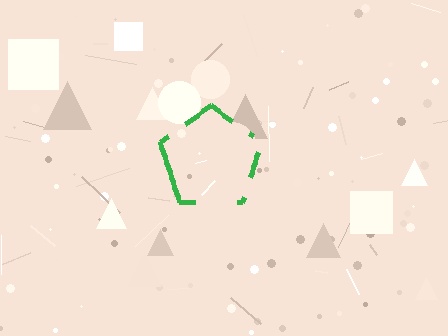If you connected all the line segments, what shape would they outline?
They would outline a pentagon.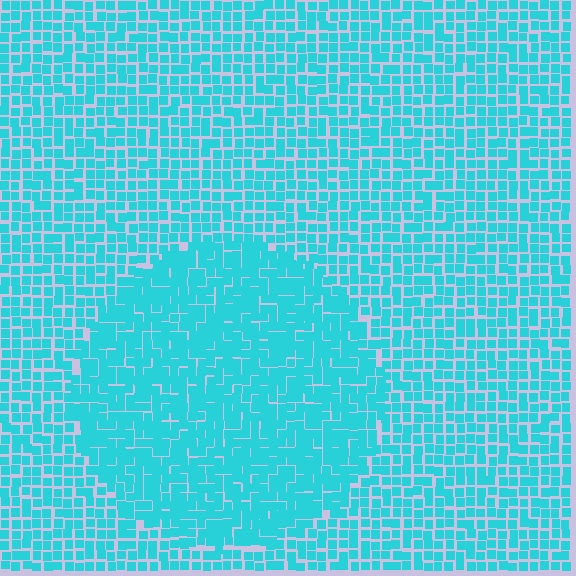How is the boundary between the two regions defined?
The boundary is defined by a change in element density (approximately 1.4x ratio). All elements are the same color, size, and shape.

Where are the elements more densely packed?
The elements are more densely packed inside the circle boundary.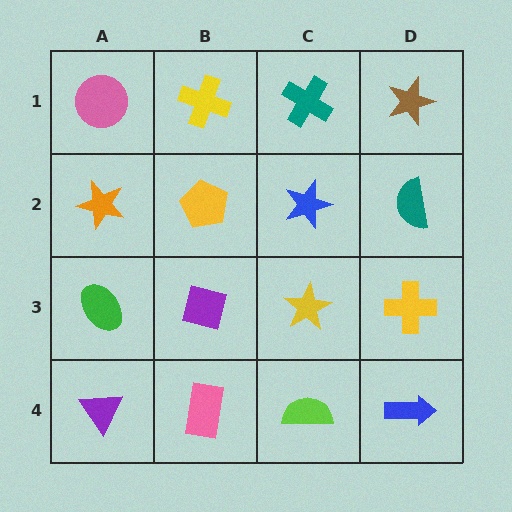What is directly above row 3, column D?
A teal semicircle.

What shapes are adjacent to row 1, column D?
A teal semicircle (row 2, column D), a teal cross (row 1, column C).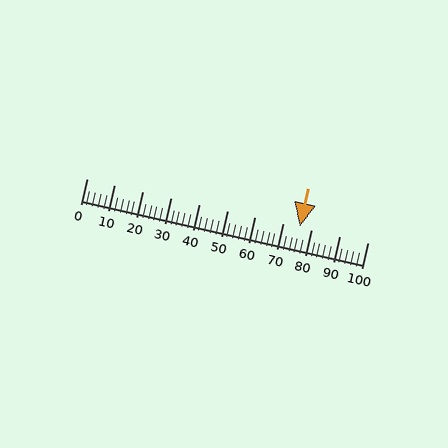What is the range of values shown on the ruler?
The ruler shows values from 0 to 100.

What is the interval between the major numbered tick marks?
The major tick marks are spaced 10 units apart.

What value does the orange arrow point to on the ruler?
The orange arrow points to approximately 76.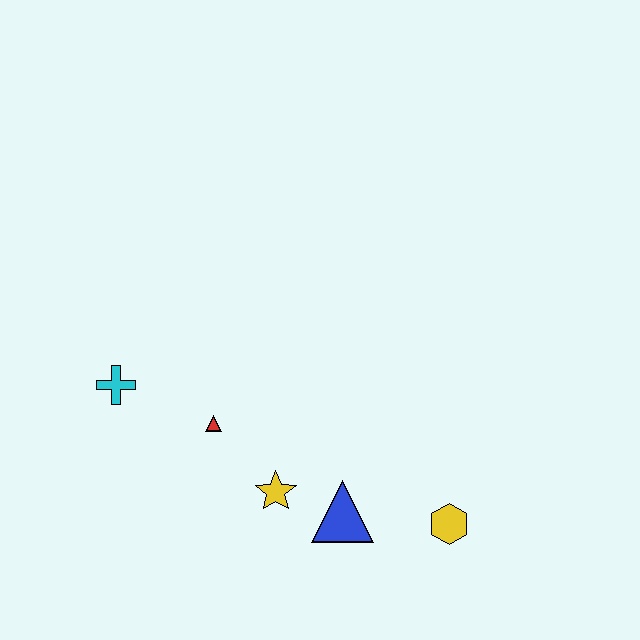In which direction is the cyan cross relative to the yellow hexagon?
The cyan cross is to the left of the yellow hexagon.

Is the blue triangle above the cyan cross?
No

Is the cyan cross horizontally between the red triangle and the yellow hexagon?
No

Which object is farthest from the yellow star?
The cyan cross is farthest from the yellow star.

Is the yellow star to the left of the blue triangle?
Yes